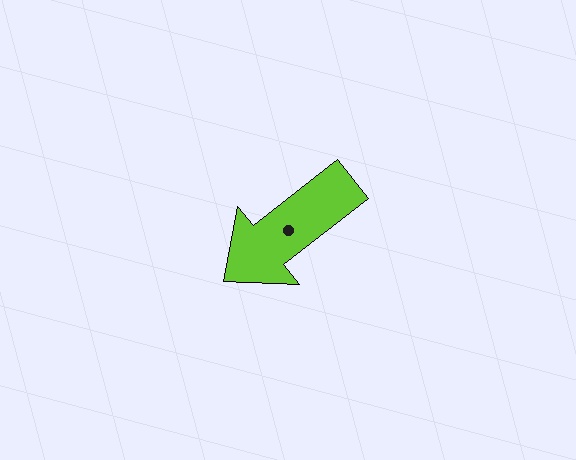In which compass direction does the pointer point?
Southwest.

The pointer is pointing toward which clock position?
Roughly 8 o'clock.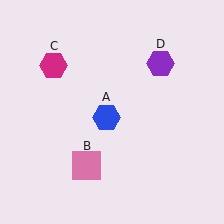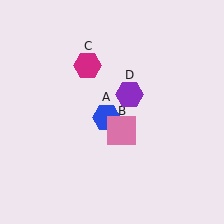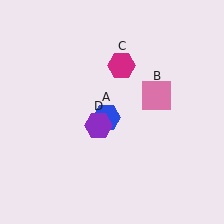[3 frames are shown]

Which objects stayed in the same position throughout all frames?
Blue hexagon (object A) remained stationary.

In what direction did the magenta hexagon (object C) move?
The magenta hexagon (object C) moved right.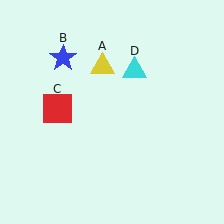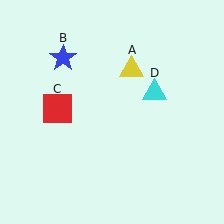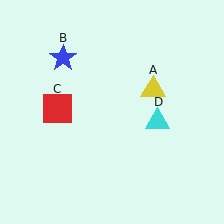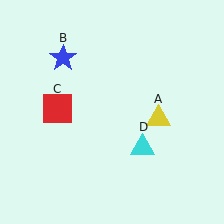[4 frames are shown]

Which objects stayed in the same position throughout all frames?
Blue star (object B) and red square (object C) remained stationary.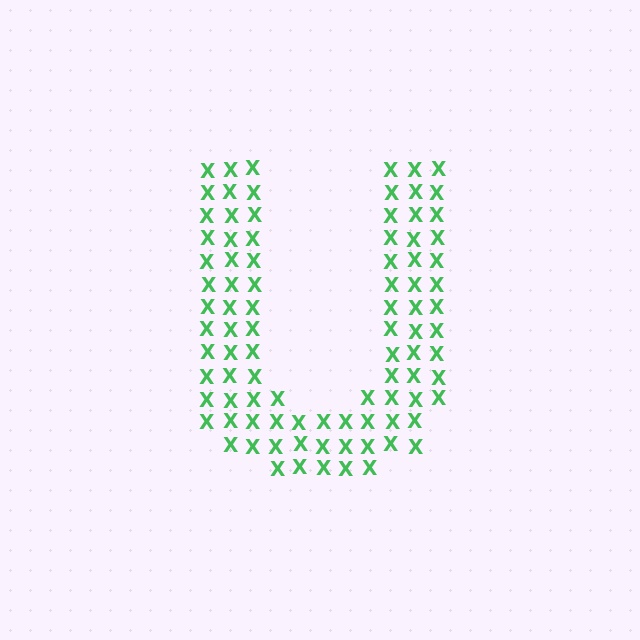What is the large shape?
The large shape is the letter U.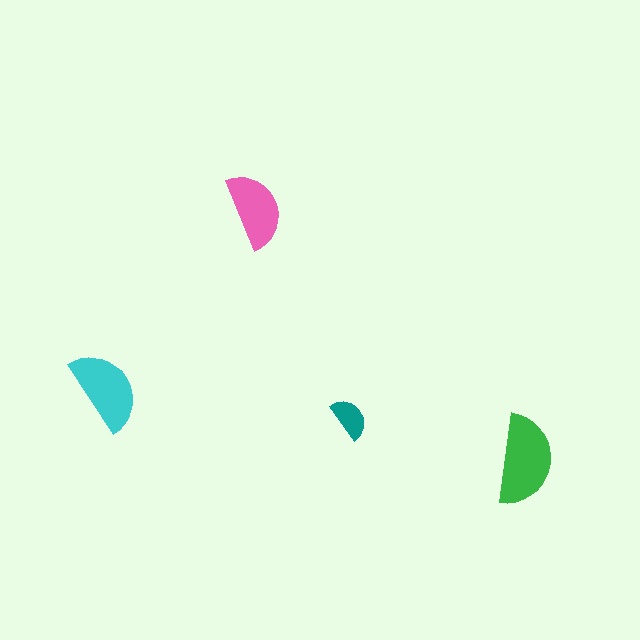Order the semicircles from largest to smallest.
the green one, the cyan one, the pink one, the teal one.